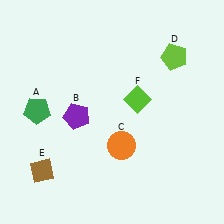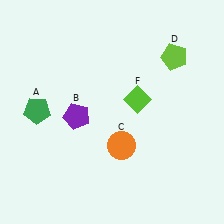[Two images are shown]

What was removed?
The brown diamond (E) was removed in Image 2.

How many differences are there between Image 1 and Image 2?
There is 1 difference between the two images.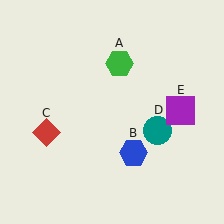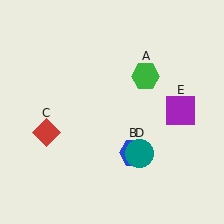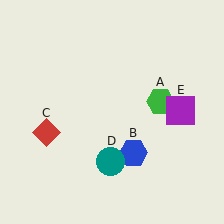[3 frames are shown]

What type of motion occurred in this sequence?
The green hexagon (object A), teal circle (object D) rotated clockwise around the center of the scene.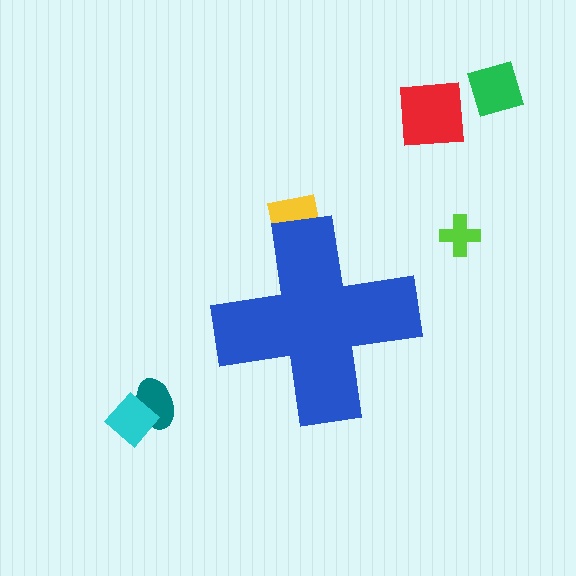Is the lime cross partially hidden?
No, the lime cross is fully visible.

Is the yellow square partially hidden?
Yes, the yellow square is partially hidden behind the blue cross.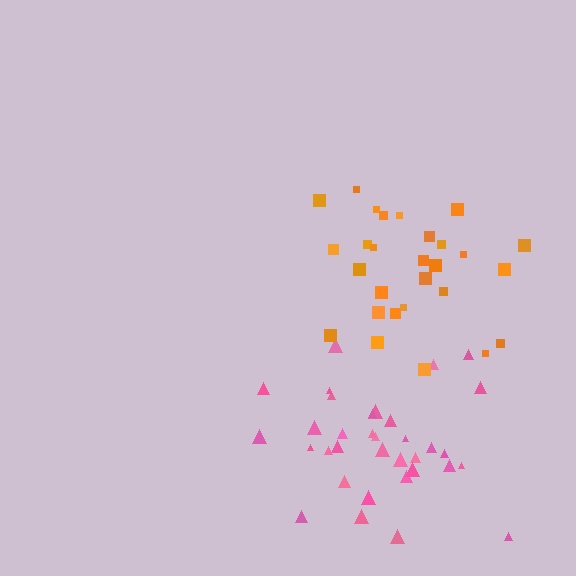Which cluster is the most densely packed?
Pink.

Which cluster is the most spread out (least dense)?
Orange.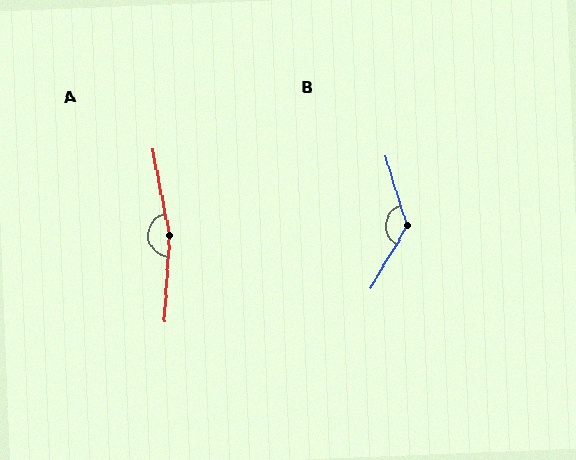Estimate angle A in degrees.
Approximately 166 degrees.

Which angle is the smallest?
B, at approximately 133 degrees.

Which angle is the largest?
A, at approximately 166 degrees.